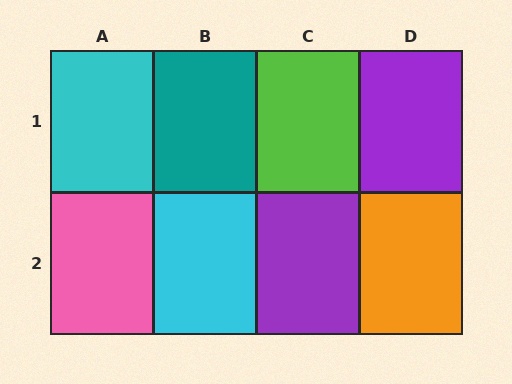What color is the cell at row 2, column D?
Orange.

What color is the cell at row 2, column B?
Cyan.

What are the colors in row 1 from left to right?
Cyan, teal, lime, purple.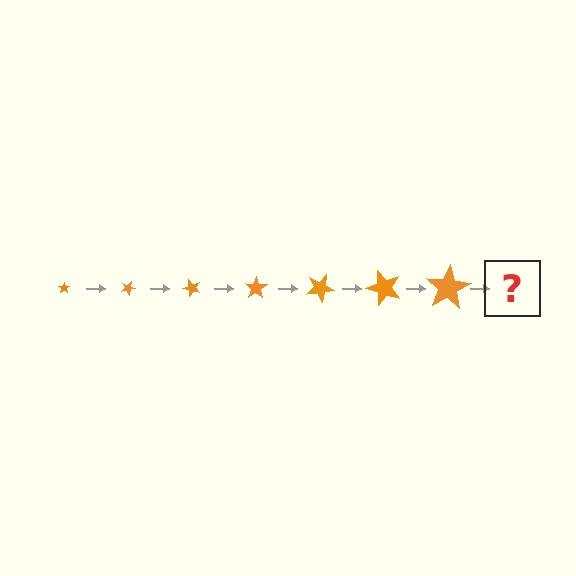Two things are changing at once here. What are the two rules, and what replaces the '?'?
The two rules are that the star grows larger each step and it rotates 25 degrees each step. The '?' should be a star, larger than the previous one and rotated 175 degrees from the start.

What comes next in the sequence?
The next element should be a star, larger than the previous one and rotated 175 degrees from the start.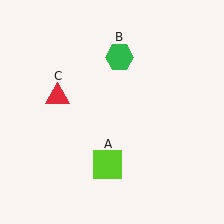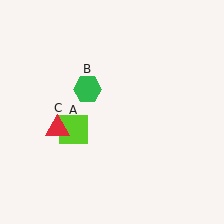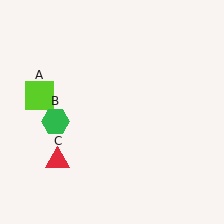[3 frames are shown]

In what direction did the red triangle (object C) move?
The red triangle (object C) moved down.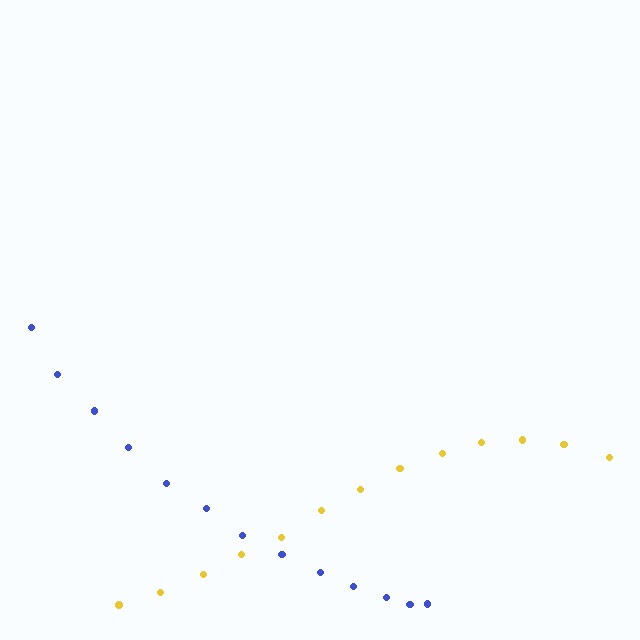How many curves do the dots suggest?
There are 2 distinct paths.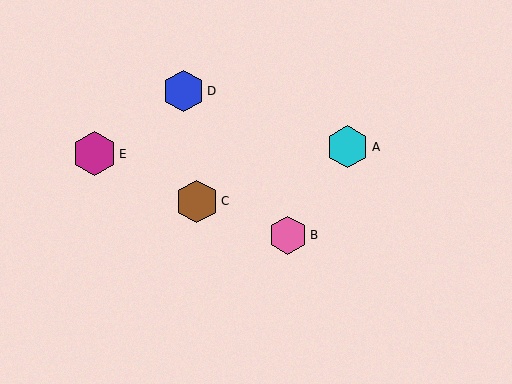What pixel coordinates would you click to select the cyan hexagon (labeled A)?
Click at (348, 147) to select the cyan hexagon A.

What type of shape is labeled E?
Shape E is a magenta hexagon.